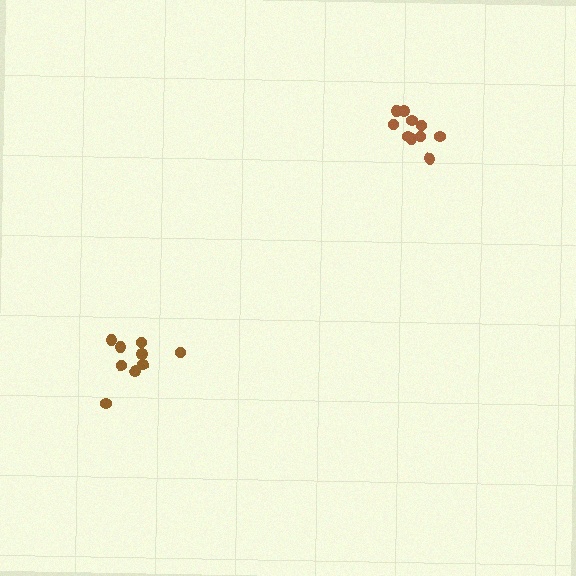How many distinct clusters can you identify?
There are 2 distinct clusters.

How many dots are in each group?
Group 1: 10 dots, Group 2: 9 dots (19 total).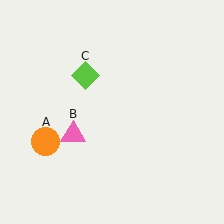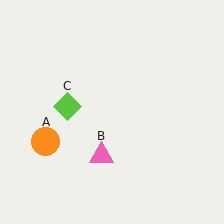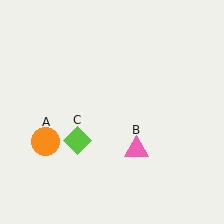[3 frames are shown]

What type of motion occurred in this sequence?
The pink triangle (object B), lime diamond (object C) rotated counterclockwise around the center of the scene.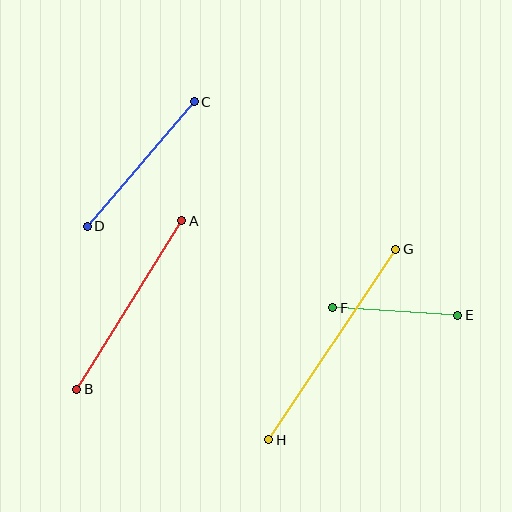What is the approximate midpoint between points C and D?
The midpoint is at approximately (141, 164) pixels.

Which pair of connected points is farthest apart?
Points G and H are farthest apart.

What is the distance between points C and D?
The distance is approximately 164 pixels.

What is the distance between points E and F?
The distance is approximately 125 pixels.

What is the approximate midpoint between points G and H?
The midpoint is at approximately (332, 344) pixels.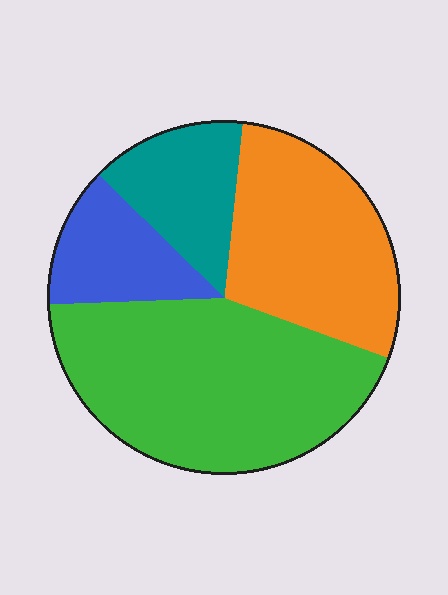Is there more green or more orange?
Green.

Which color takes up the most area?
Green, at roughly 45%.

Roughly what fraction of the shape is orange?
Orange covers about 30% of the shape.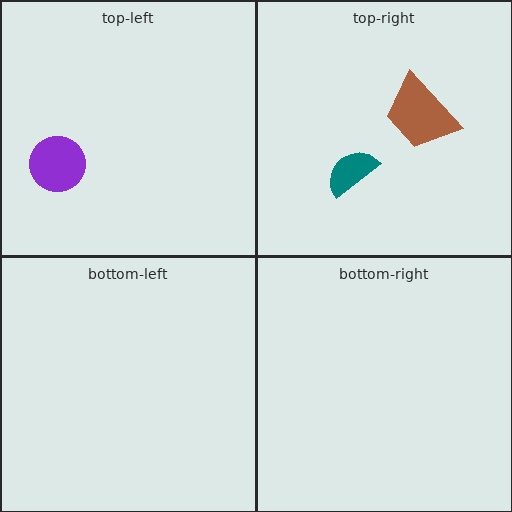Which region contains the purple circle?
The top-left region.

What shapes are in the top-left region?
The purple circle.